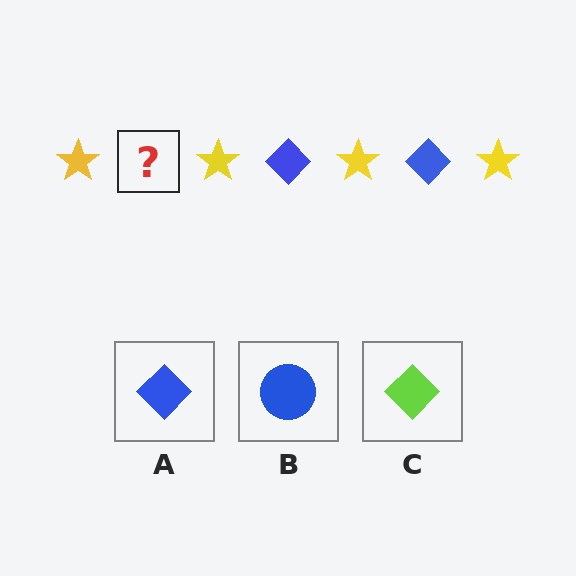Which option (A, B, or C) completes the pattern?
A.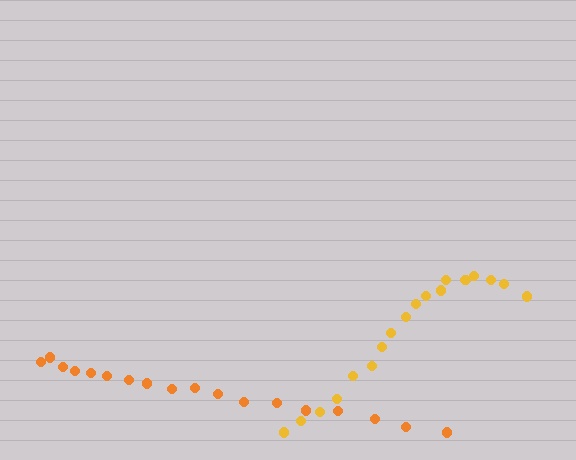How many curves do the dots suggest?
There are 2 distinct paths.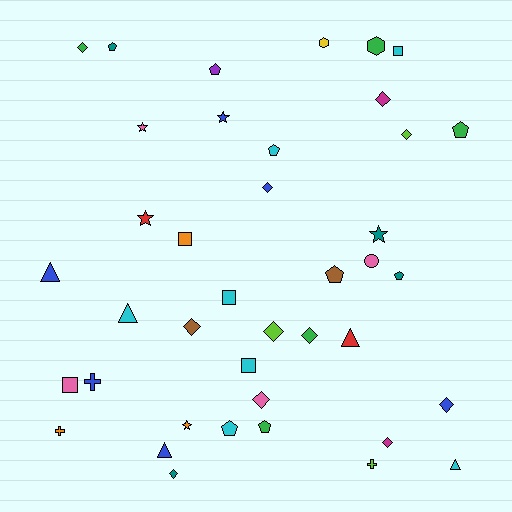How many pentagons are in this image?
There are 8 pentagons.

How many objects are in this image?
There are 40 objects.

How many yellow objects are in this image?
There is 1 yellow object.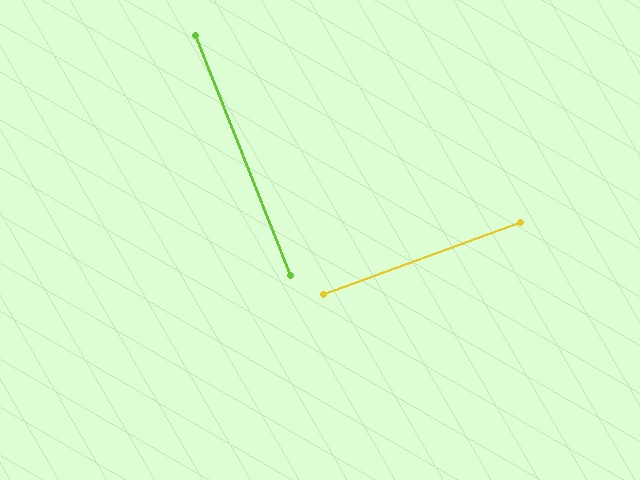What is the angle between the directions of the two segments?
Approximately 89 degrees.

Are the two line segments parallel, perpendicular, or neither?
Perpendicular — they meet at approximately 89°.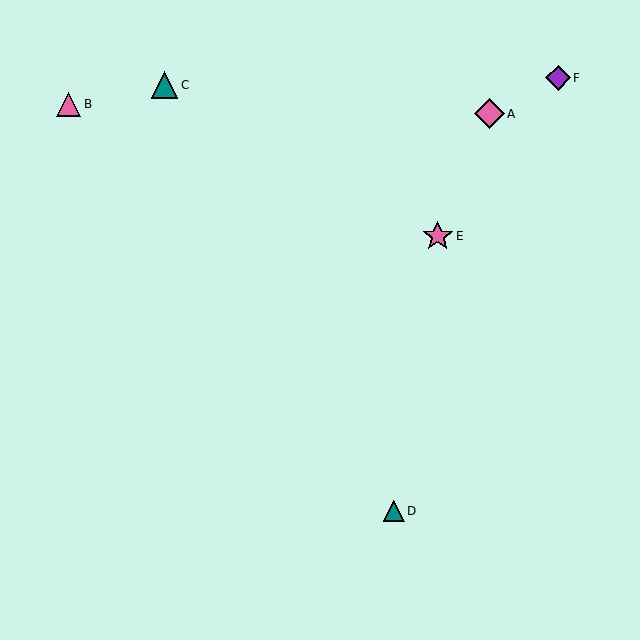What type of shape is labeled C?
Shape C is a teal triangle.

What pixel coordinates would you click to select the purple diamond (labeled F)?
Click at (558, 78) to select the purple diamond F.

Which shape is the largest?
The pink star (labeled E) is the largest.